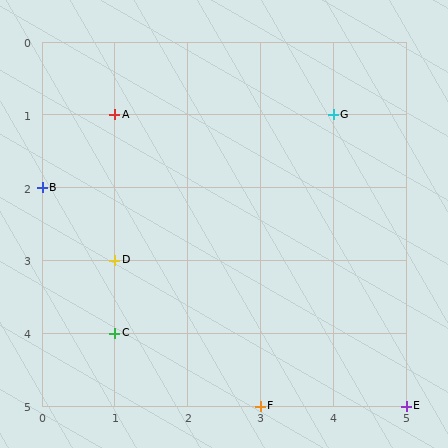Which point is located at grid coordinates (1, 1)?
Point A is at (1, 1).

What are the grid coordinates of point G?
Point G is at grid coordinates (4, 1).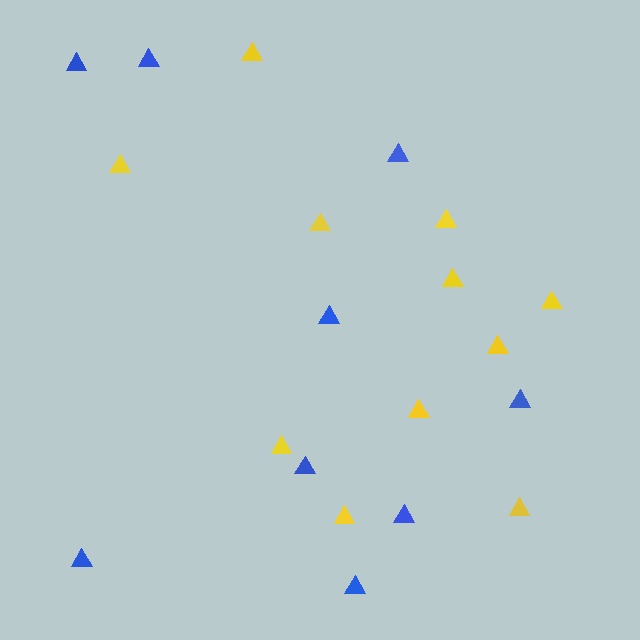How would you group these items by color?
There are 2 groups: one group of yellow triangles (11) and one group of blue triangles (9).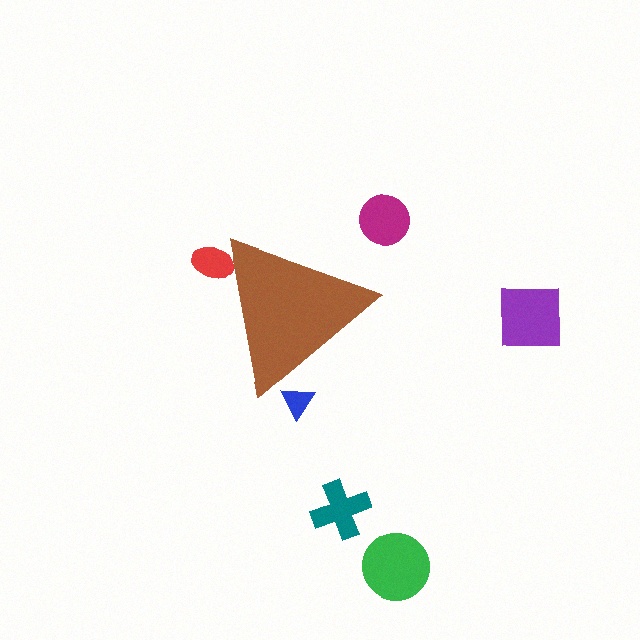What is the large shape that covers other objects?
A brown triangle.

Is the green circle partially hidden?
No, the green circle is fully visible.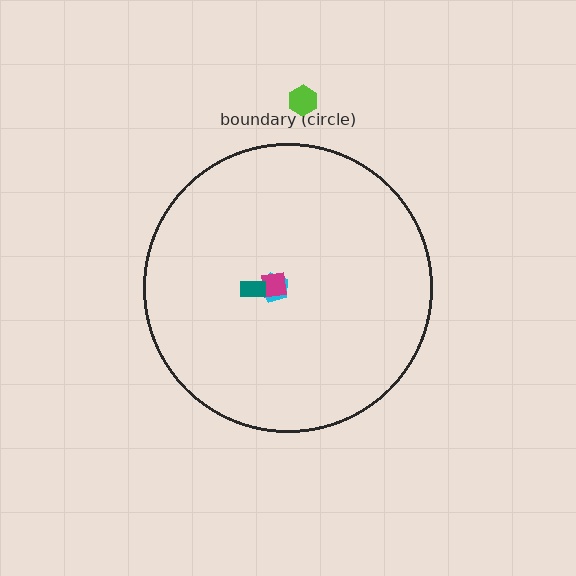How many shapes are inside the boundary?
3 inside, 1 outside.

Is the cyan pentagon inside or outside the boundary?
Inside.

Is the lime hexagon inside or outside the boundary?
Outside.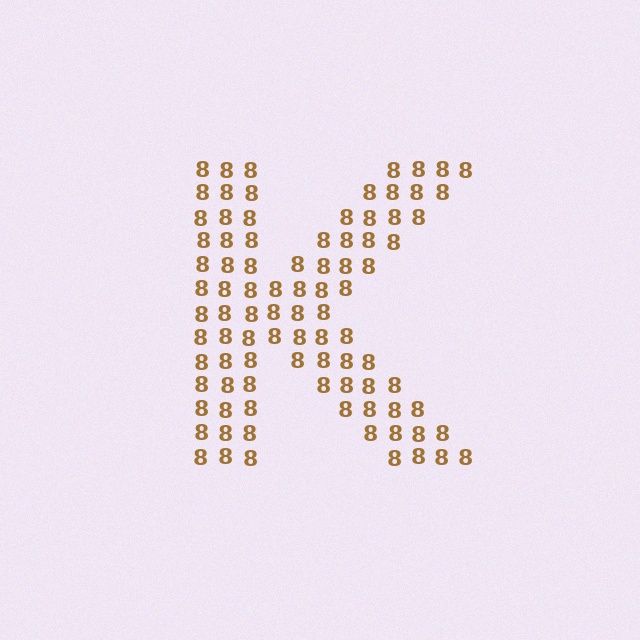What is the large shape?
The large shape is the letter K.